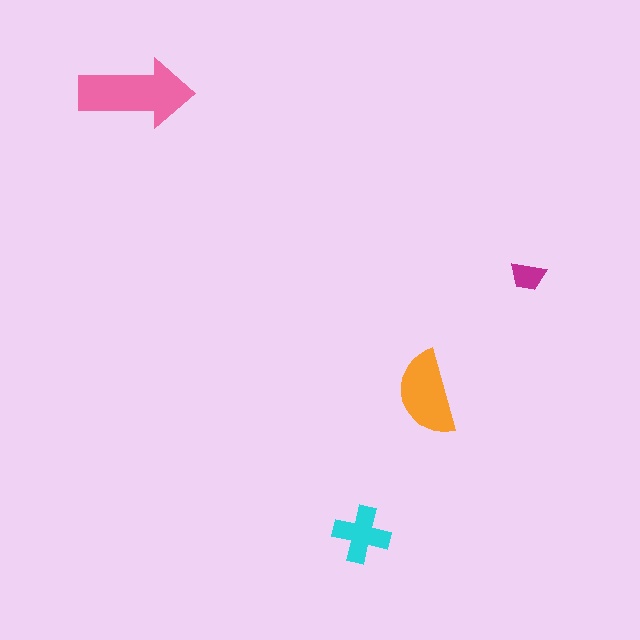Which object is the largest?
The pink arrow.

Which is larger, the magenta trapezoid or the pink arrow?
The pink arrow.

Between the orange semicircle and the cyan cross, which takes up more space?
The orange semicircle.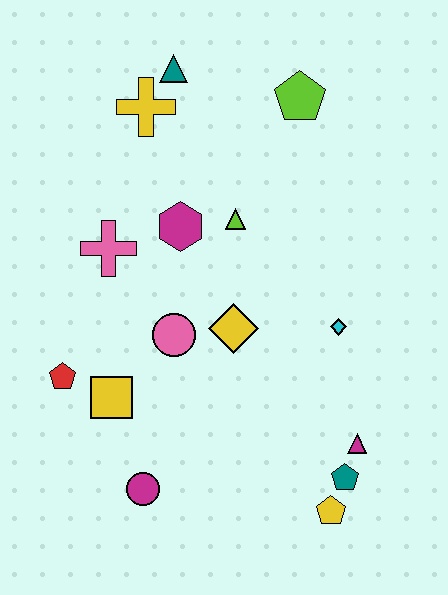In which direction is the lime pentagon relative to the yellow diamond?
The lime pentagon is above the yellow diamond.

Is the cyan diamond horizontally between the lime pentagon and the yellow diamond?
No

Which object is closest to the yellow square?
The red pentagon is closest to the yellow square.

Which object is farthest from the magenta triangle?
The teal triangle is farthest from the magenta triangle.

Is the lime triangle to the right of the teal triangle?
Yes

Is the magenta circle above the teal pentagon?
No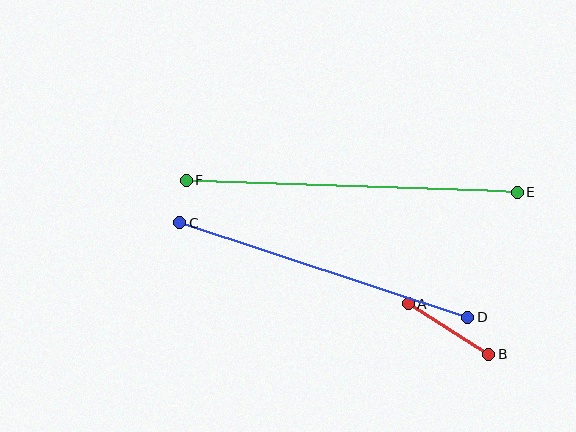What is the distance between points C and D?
The distance is approximately 303 pixels.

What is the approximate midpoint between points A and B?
The midpoint is at approximately (448, 329) pixels.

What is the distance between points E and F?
The distance is approximately 331 pixels.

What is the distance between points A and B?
The distance is approximately 95 pixels.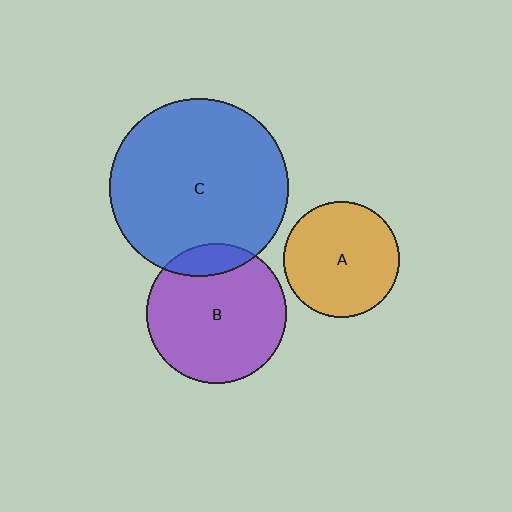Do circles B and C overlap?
Yes.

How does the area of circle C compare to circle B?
Approximately 1.6 times.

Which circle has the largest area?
Circle C (blue).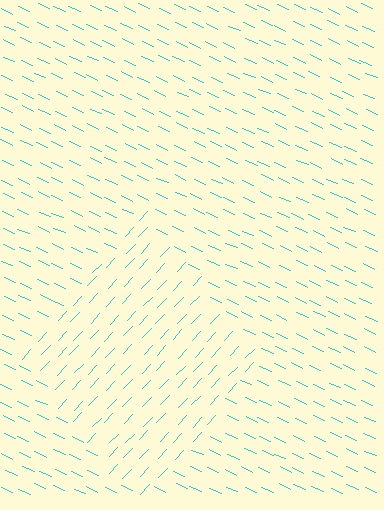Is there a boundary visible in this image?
Yes, there is a texture boundary formed by a change in line orientation.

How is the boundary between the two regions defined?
The boundary is defined purely by a change in line orientation (approximately 71 degrees difference). All lines are the same color and thickness.